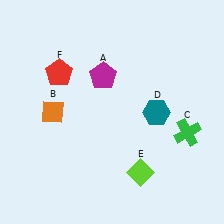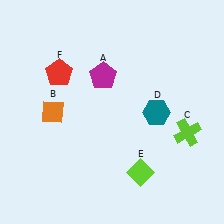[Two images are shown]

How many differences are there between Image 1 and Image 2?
There is 1 difference between the two images.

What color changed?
The cross (C) changed from green in Image 1 to lime in Image 2.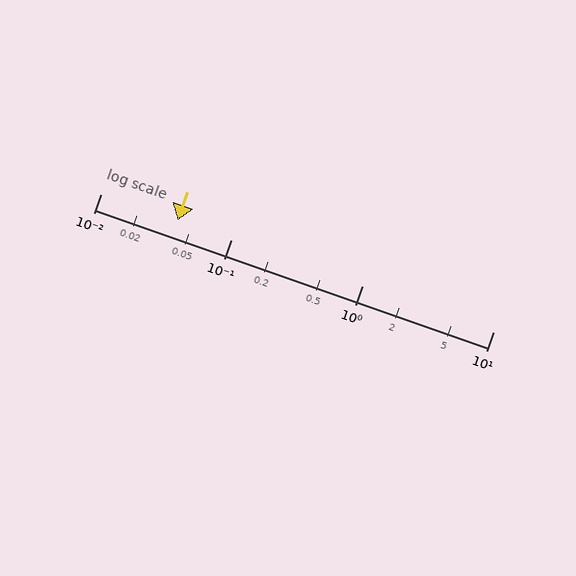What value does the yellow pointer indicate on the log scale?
The pointer indicates approximately 0.039.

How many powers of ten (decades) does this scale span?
The scale spans 3 decades, from 0.01 to 10.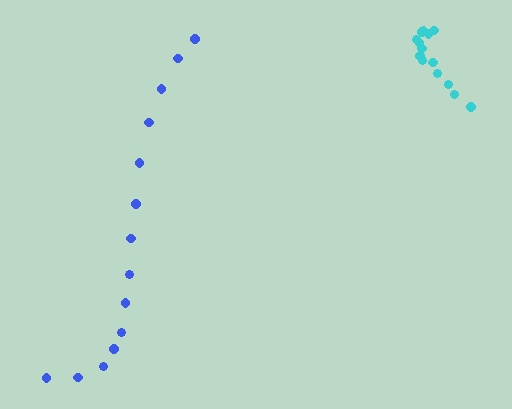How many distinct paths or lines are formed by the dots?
There are 2 distinct paths.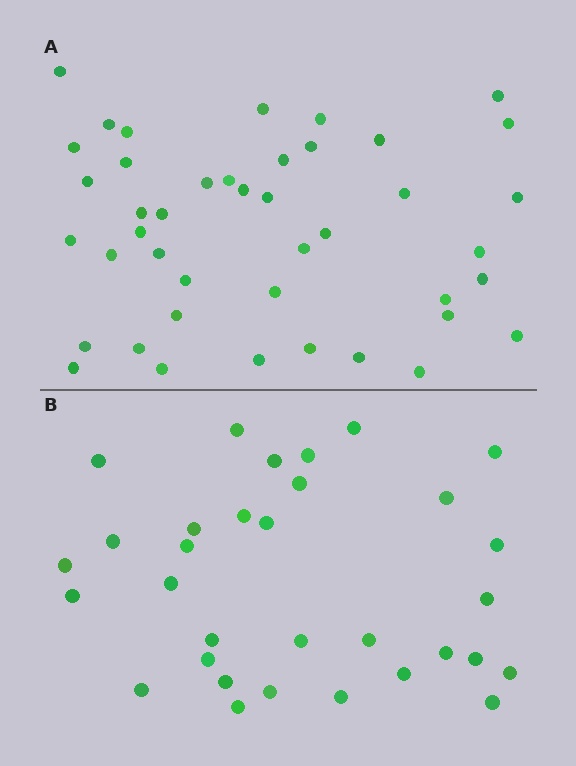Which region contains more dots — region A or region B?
Region A (the top region) has more dots.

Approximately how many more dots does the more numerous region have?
Region A has roughly 12 or so more dots than region B.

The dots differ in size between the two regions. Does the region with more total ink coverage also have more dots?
No. Region B has more total ink coverage because its dots are larger, but region A actually contains more individual dots. Total area can be misleading — the number of items is what matters here.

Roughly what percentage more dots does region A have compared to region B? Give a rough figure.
About 35% more.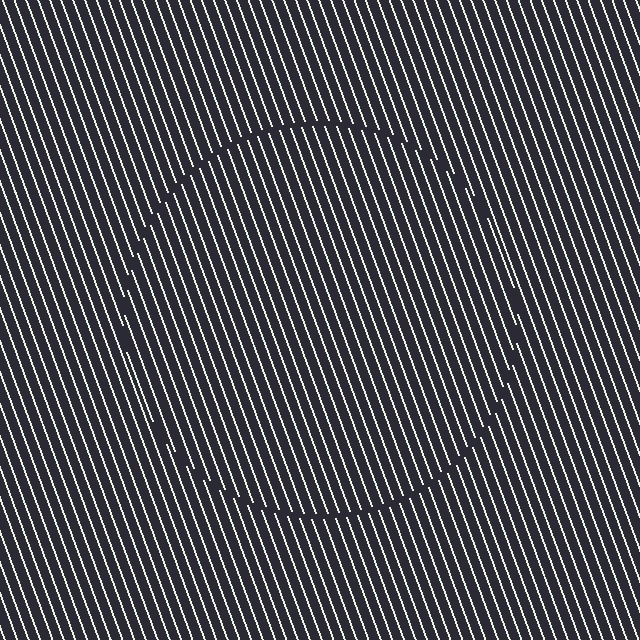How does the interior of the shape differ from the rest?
The interior of the shape contains the same grating, shifted by half a period — the contour is defined by the phase discontinuity where line-ends from the inner and outer gratings abut.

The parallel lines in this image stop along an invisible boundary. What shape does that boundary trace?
An illusory circle. The interior of the shape contains the same grating, shifted by half a period — the contour is defined by the phase discontinuity where line-ends from the inner and outer gratings abut.